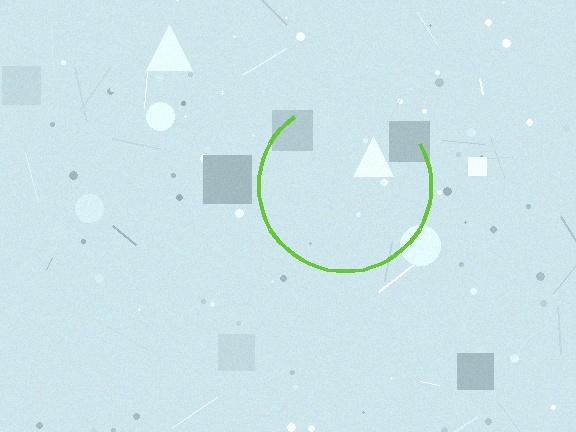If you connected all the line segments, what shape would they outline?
They would outline a circle.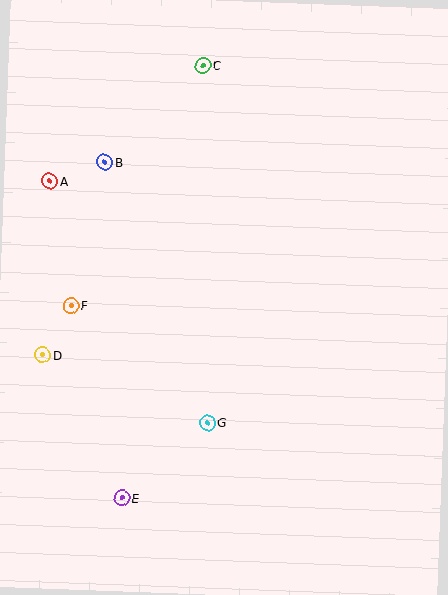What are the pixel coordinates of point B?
Point B is at (105, 162).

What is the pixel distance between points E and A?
The distance between E and A is 325 pixels.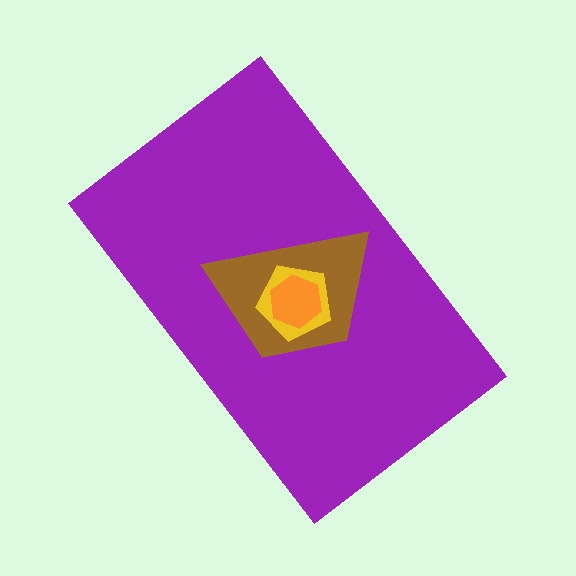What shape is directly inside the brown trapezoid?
The yellow pentagon.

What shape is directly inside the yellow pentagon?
The orange hexagon.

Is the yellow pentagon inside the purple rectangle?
Yes.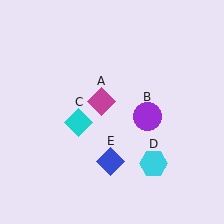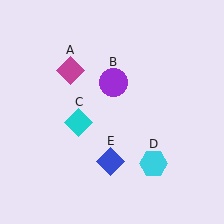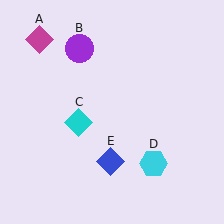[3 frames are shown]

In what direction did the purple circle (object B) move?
The purple circle (object B) moved up and to the left.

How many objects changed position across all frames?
2 objects changed position: magenta diamond (object A), purple circle (object B).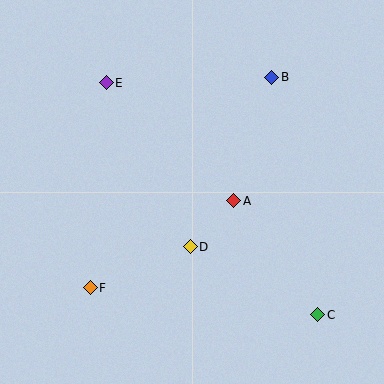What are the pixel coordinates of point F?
Point F is at (90, 288).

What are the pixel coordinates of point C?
Point C is at (318, 315).